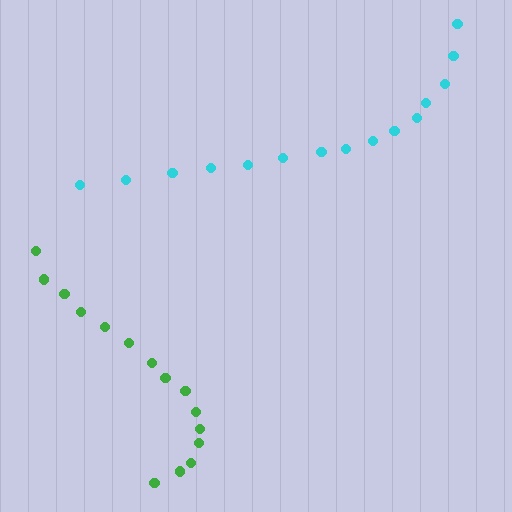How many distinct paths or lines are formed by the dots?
There are 2 distinct paths.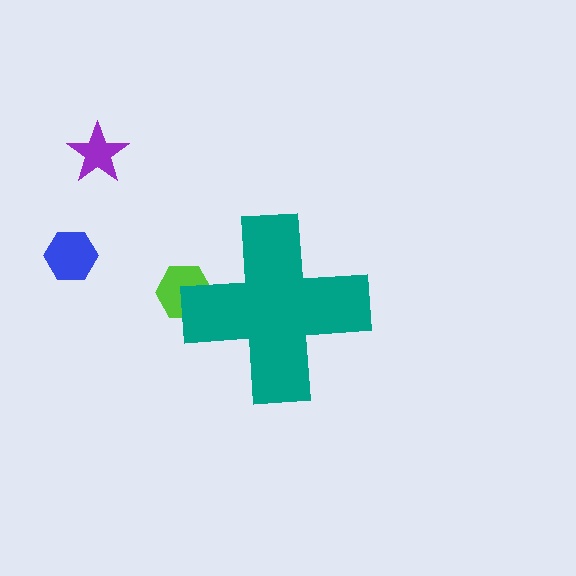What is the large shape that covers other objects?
A teal cross.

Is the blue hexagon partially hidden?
No, the blue hexagon is fully visible.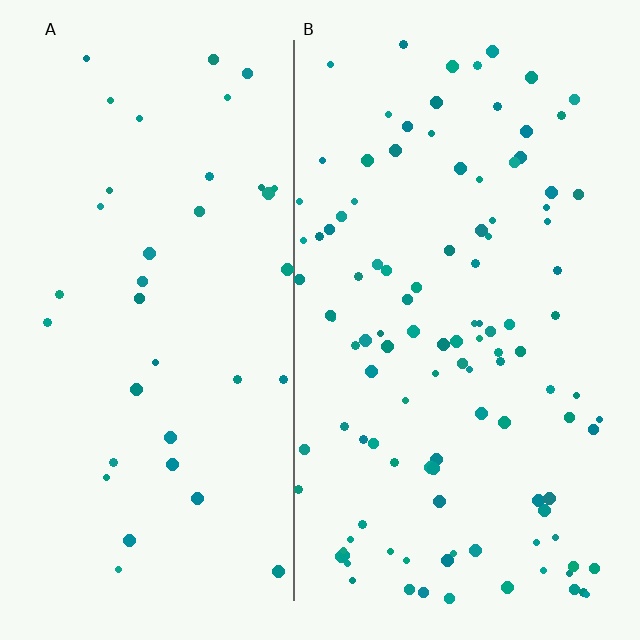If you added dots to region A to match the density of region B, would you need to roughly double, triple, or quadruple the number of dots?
Approximately triple.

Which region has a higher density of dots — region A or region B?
B (the right).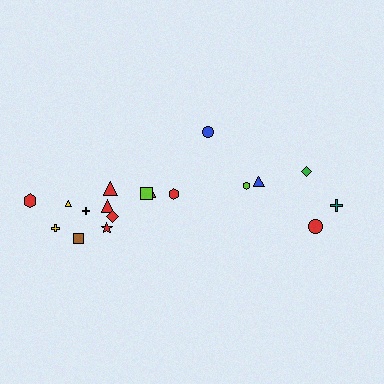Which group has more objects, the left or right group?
The left group.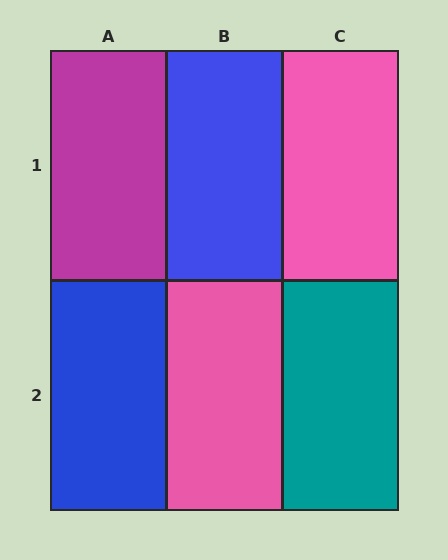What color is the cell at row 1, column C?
Pink.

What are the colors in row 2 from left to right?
Blue, pink, teal.